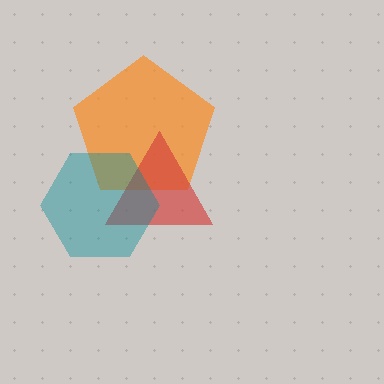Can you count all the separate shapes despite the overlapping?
Yes, there are 3 separate shapes.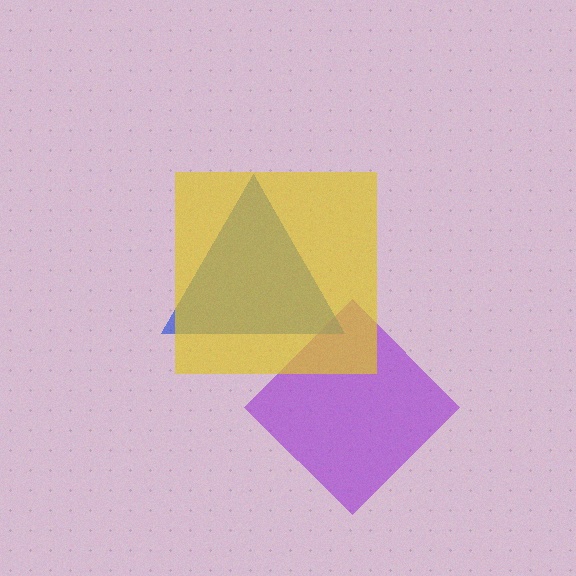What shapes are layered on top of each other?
The layered shapes are: a purple diamond, a blue triangle, a yellow square.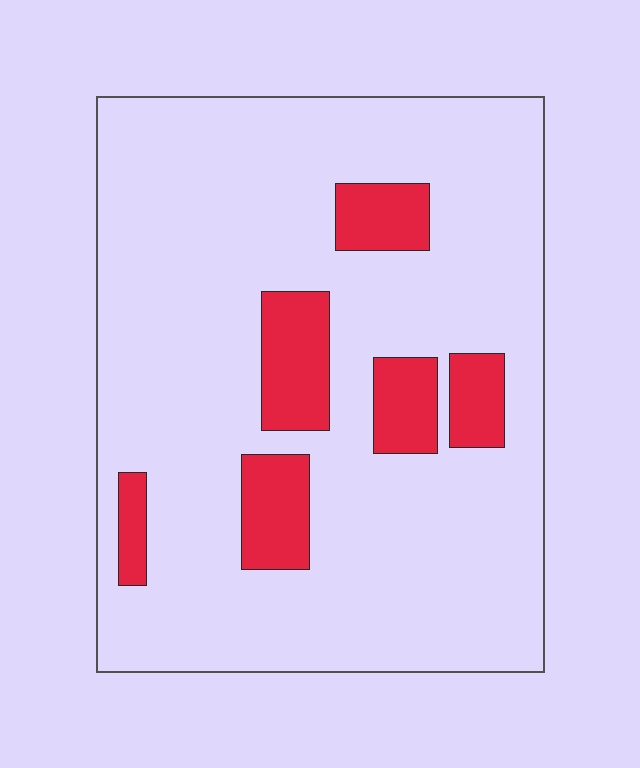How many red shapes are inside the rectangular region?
6.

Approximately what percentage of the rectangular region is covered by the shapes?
Approximately 15%.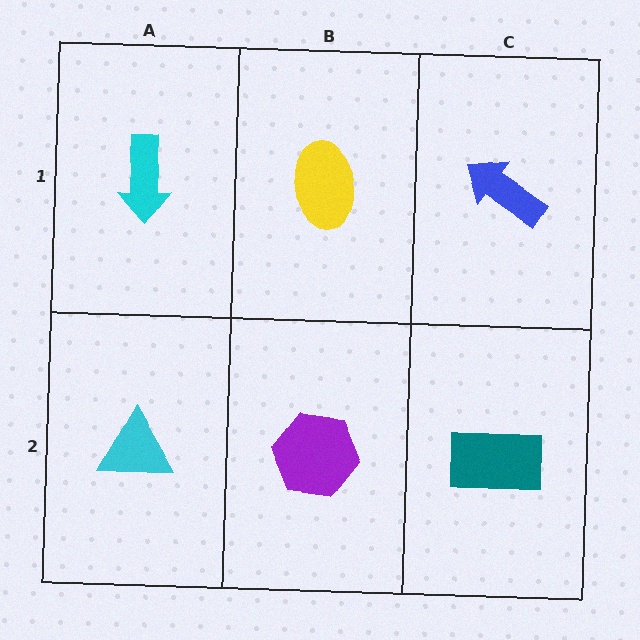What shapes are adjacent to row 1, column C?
A teal rectangle (row 2, column C), a yellow ellipse (row 1, column B).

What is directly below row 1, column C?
A teal rectangle.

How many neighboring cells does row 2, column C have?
2.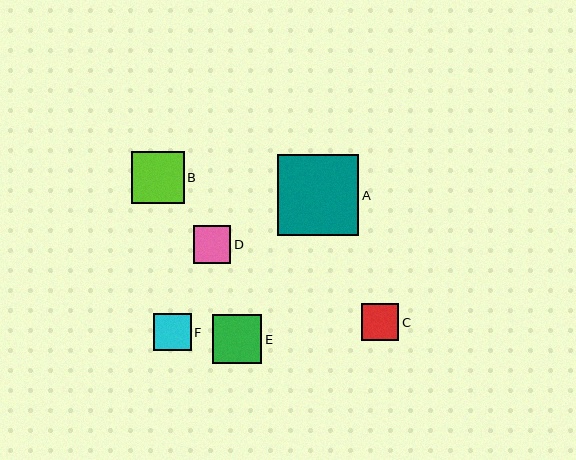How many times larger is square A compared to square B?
Square A is approximately 1.5 times the size of square B.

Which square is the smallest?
Square C is the smallest with a size of approximately 37 pixels.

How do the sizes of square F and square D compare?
Square F and square D are approximately the same size.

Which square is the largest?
Square A is the largest with a size of approximately 81 pixels.